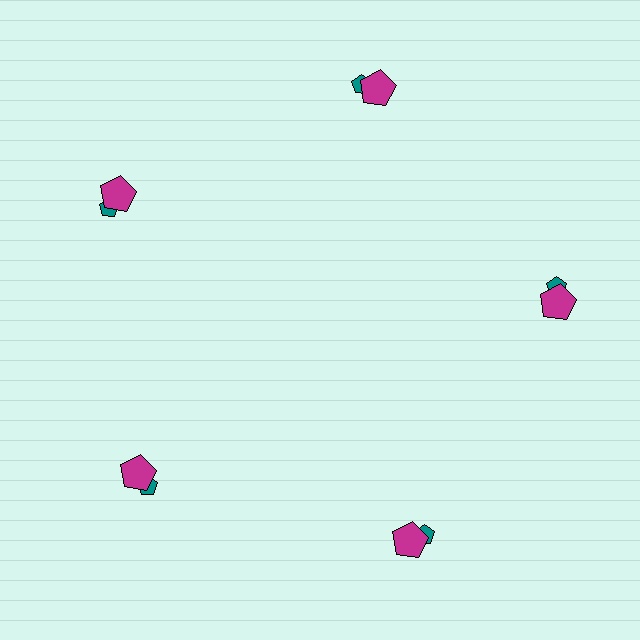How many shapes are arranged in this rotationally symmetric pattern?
There are 10 shapes, arranged in 5 groups of 2.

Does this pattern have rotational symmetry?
Yes, this pattern has 5-fold rotational symmetry. It looks the same after rotating 72 degrees around the center.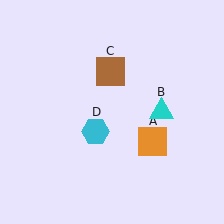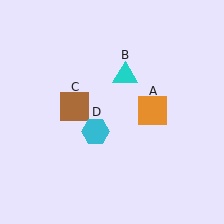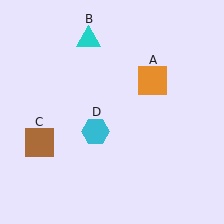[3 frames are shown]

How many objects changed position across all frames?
3 objects changed position: orange square (object A), cyan triangle (object B), brown square (object C).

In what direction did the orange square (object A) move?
The orange square (object A) moved up.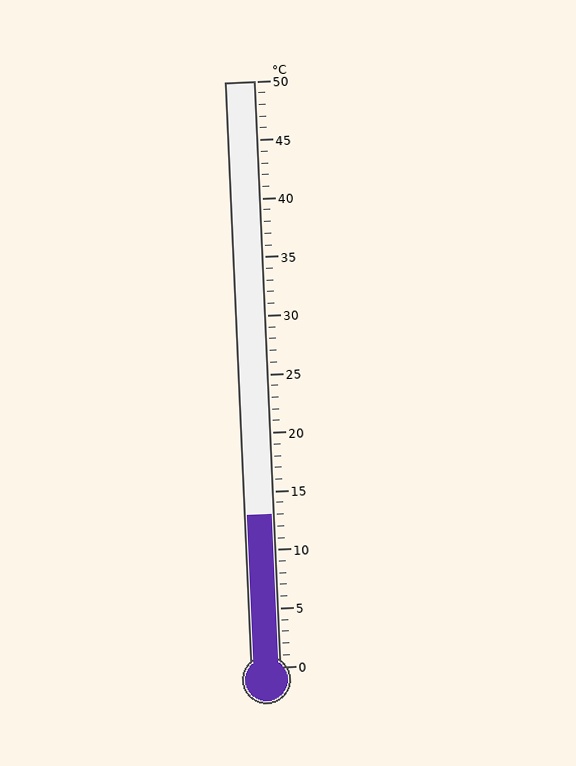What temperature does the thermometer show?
The thermometer shows approximately 13°C.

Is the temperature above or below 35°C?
The temperature is below 35°C.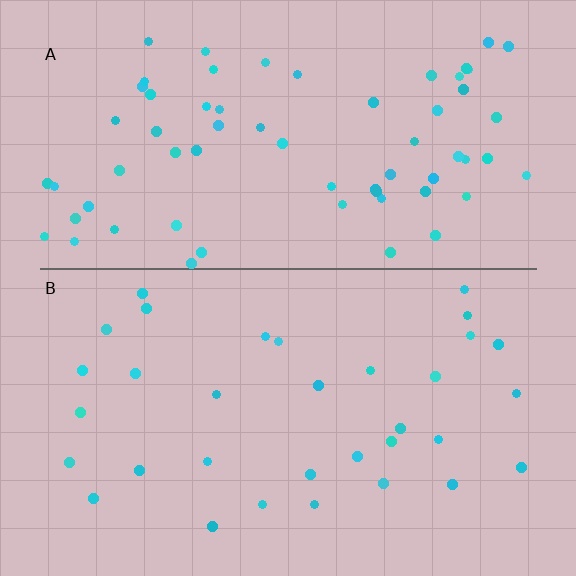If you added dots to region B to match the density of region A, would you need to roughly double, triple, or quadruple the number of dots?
Approximately double.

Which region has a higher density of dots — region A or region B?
A (the top).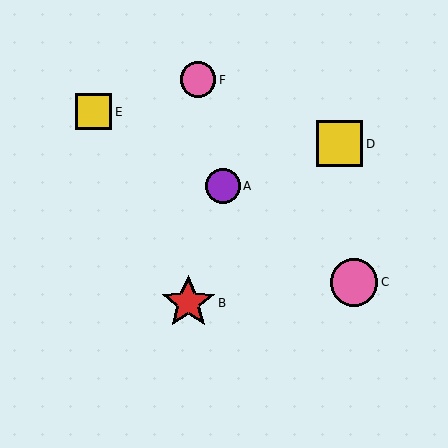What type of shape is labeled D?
Shape D is a yellow square.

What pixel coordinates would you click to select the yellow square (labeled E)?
Click at (94, 112) to select the yellow square E.